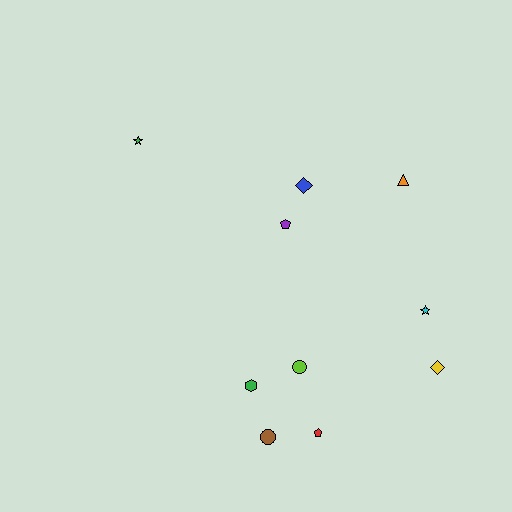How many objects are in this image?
There are 10 objects.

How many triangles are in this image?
There is 1 triangle.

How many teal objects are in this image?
There are no teal objects.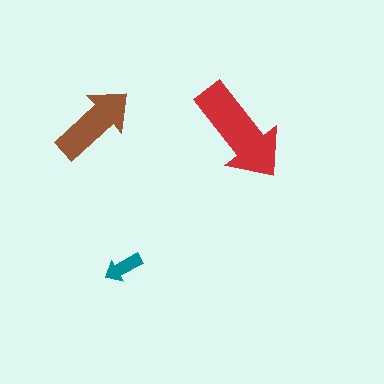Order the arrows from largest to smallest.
the red one, the brown one, the teal one.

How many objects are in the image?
There are 3 objects in the image.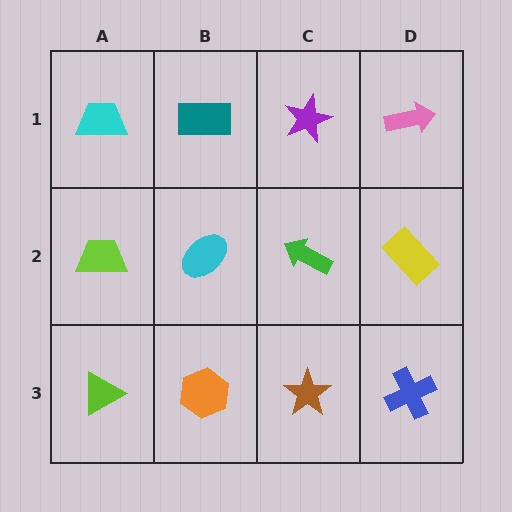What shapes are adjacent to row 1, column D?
A yellow rectangle (row 2, column D), a purple star (row 1, column C).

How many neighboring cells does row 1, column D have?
2.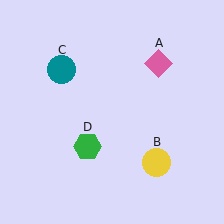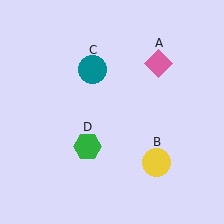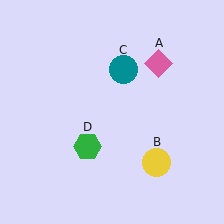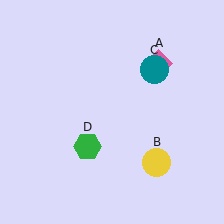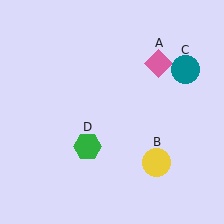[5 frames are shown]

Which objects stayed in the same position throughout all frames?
Pink diamond (object A) and yellow circle (object B) and green hexagon (object D) remained stationary.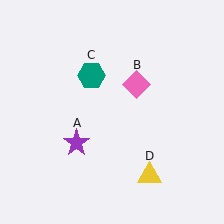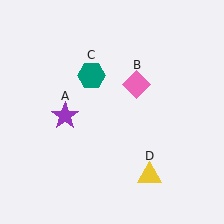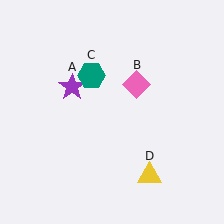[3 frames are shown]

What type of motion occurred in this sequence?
The purple star (object A) rotated clockwise around the center of the scene.